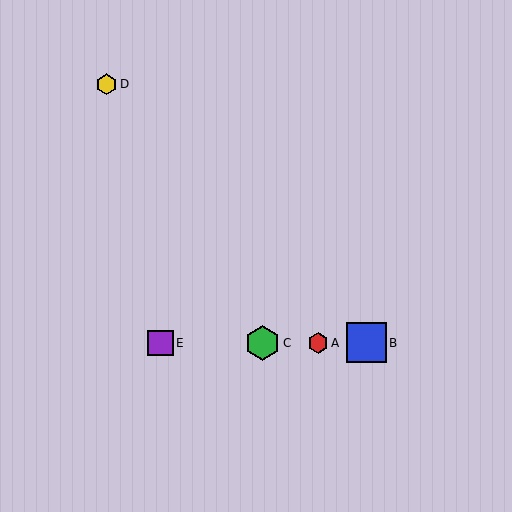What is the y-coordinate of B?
Object B is at y≈343.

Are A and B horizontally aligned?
Yes, both are at y≈343.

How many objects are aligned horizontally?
4 objects (A, B, C, E) are aligned horizontally.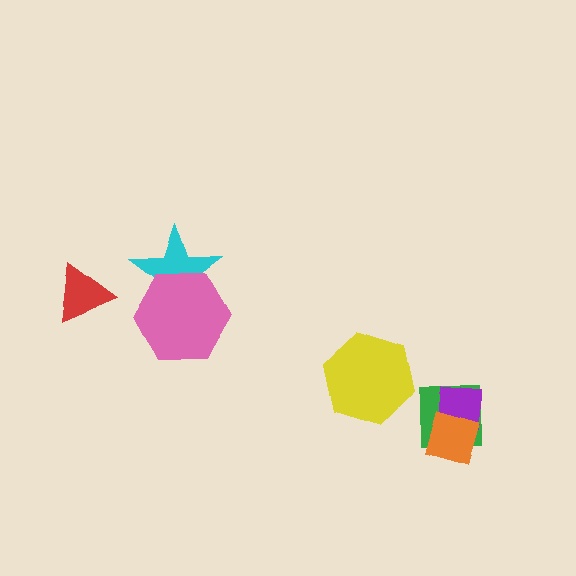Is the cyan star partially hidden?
Yes, it is partially covered by another shape.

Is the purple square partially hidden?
Yes, it is partially covered by another shape.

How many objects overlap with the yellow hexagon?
0 objects overlap with the yellow hexagon.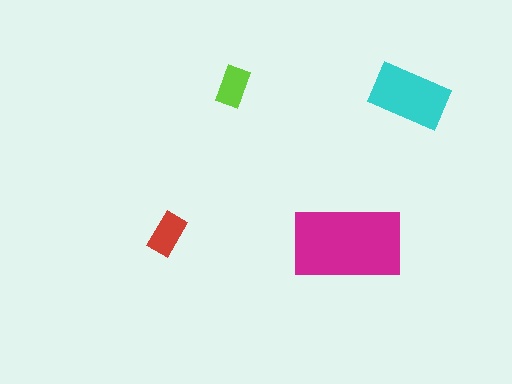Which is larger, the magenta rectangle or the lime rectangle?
The magenta one.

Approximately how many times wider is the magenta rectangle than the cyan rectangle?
About 1.5 times wider.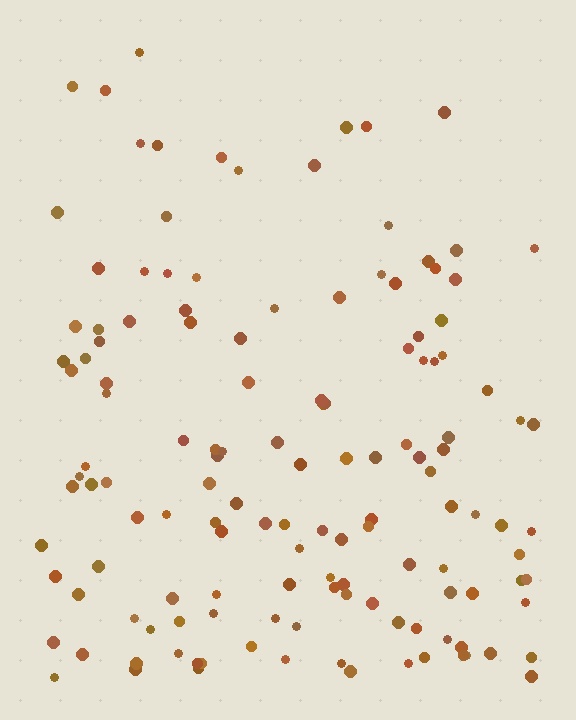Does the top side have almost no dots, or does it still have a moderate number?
Still a moderate number, just noticeably fewer than the bottom.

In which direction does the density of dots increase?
From top to bottom, with the bottom side densest.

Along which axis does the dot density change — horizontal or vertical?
Vertical.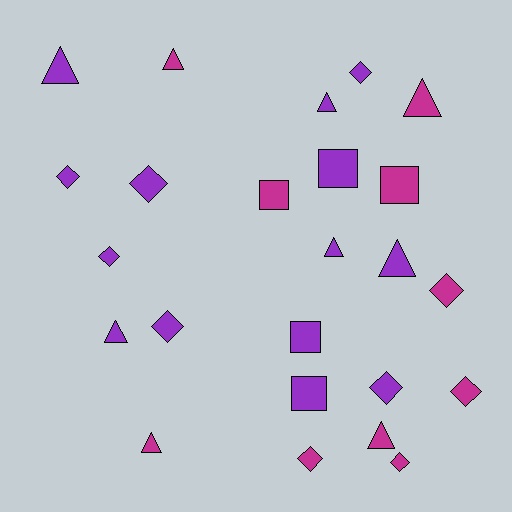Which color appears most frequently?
Purple, with 14 objects.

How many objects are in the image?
There are 24 objects.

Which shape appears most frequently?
Diamond, with 10 objects.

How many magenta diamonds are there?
There are 4 magenta diamonds.